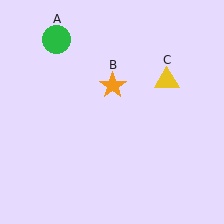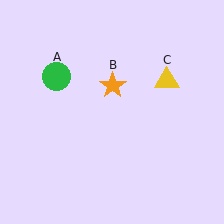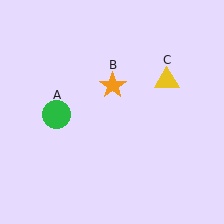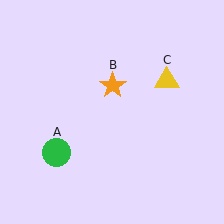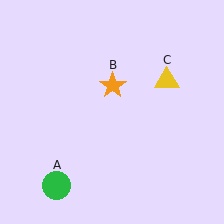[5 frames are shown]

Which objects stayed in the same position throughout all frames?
Orange star (object B) and yellow triangle (object C) remained stationary.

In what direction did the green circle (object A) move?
The green circle (object A) moved down.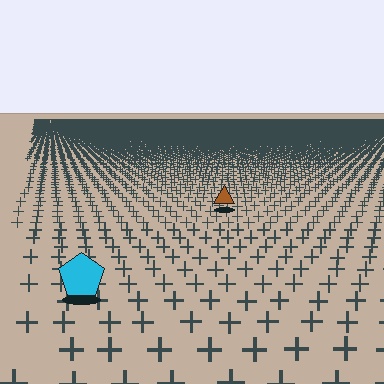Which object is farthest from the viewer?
The brown triangle is farthest from the viewer. It appears smaller and the ground texture around it is denser.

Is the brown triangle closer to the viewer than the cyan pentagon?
No. The cyan pentagon is closer — you can tell from the texture gradient: the ground texture is coarser near it.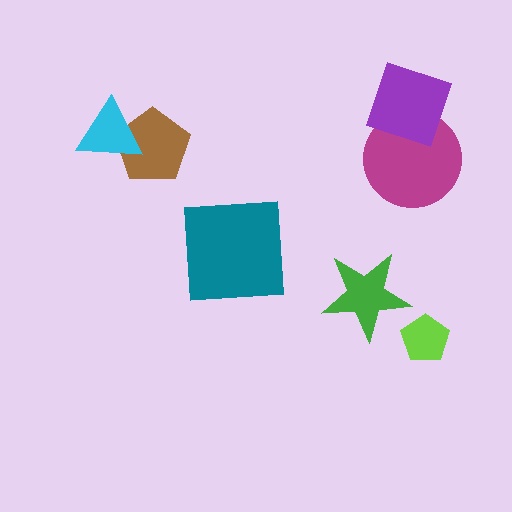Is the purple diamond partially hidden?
No, no other shape covers it.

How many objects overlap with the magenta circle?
1 object overlaps with the magenta circle.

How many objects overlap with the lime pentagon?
0 objects overlap with the lime pentagon.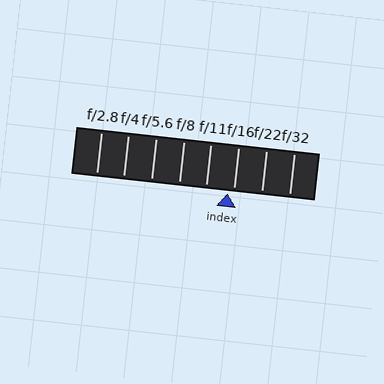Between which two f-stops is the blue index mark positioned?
The index mark is between f/11 and f/16.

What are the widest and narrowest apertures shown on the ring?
The widest aperture shown is f/2.8 and the narrowest is f/32.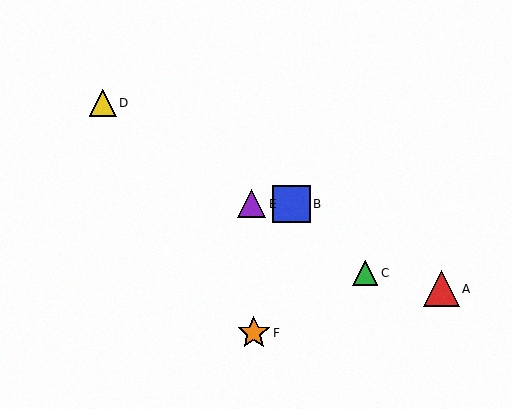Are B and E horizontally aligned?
Yes, both are at y≈204.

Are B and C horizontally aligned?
No, B is at y≈204 and C is at y≈273.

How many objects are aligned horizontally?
2 objects (B, E) are aligned horizontally.